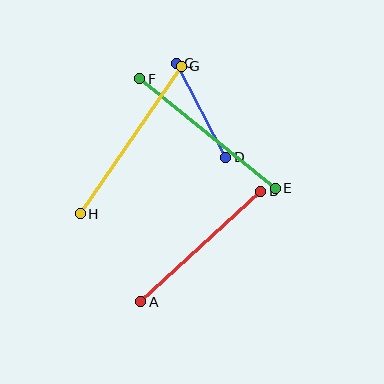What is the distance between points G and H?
The distance is approximately 179 pixels.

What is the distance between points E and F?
The distance is approximately 174 pixels.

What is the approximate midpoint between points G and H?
The midpoint is at approximately (131, 140) pixels.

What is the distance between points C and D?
The distance is approximately 106 pixels.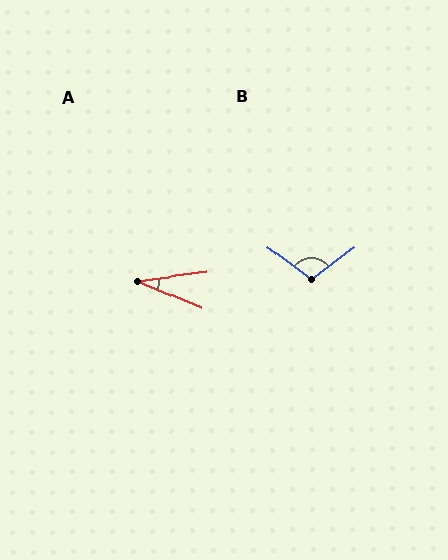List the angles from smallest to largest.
A (30°), B (107°).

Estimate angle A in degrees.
Approximately 30 degrees.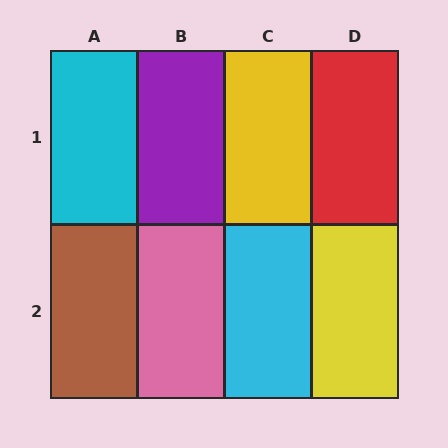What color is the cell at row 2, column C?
Cyan.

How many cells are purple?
1 cell is purple.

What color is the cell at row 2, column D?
Yellow.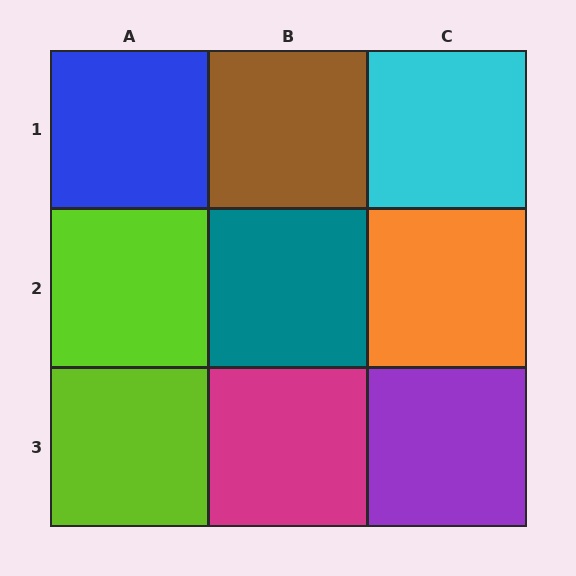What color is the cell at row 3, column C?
Purple.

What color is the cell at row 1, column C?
Cyan.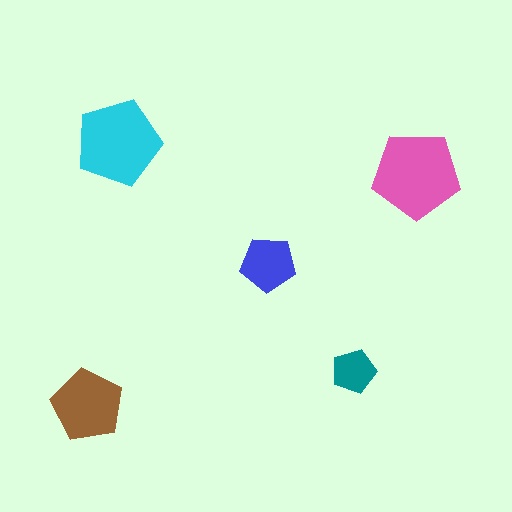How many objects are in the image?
There are 5 objects in the image.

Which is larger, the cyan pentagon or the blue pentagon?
The cyan one.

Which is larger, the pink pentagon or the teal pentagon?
The pink one.